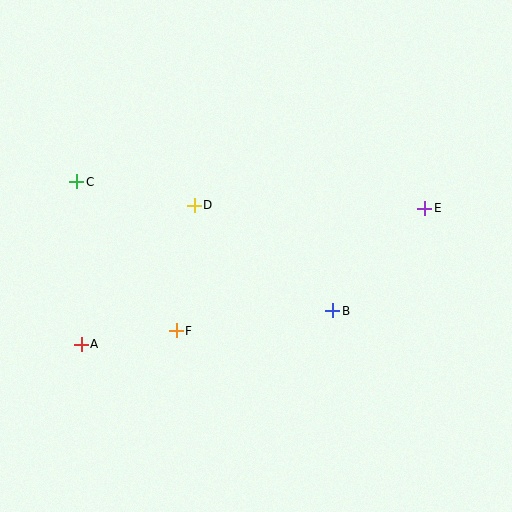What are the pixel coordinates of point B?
Point B is at (333, 311).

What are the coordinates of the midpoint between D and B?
The midpoint between D and B is at (263, 258).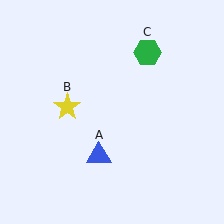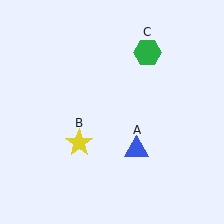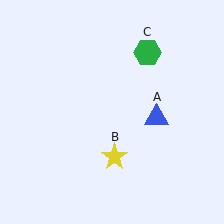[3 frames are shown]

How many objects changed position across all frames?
2 objects changed position: blue triangle (object A), yellow star (object B).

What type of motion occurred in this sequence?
The blue triangle (object A), yellow star (object B) rotated counterclockwise around the center of the scene.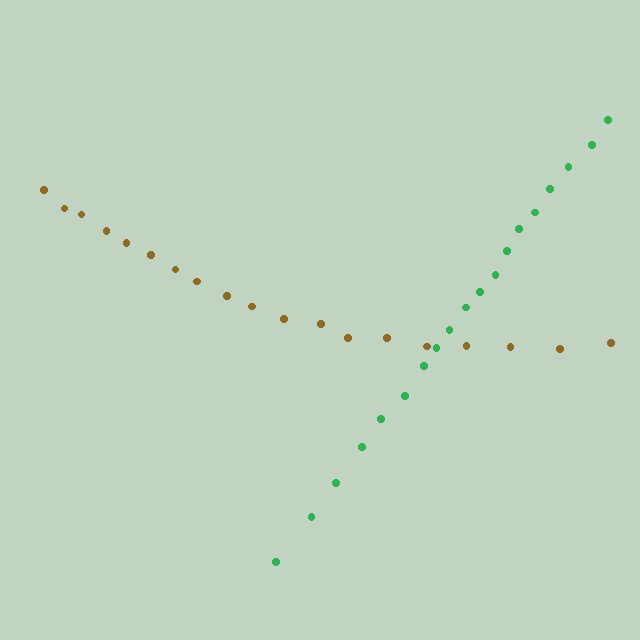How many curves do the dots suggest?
There are 2 distinct paths.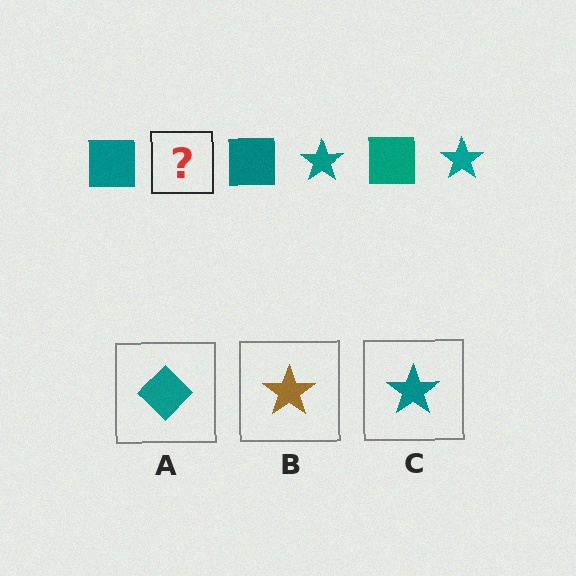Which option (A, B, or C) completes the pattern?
C.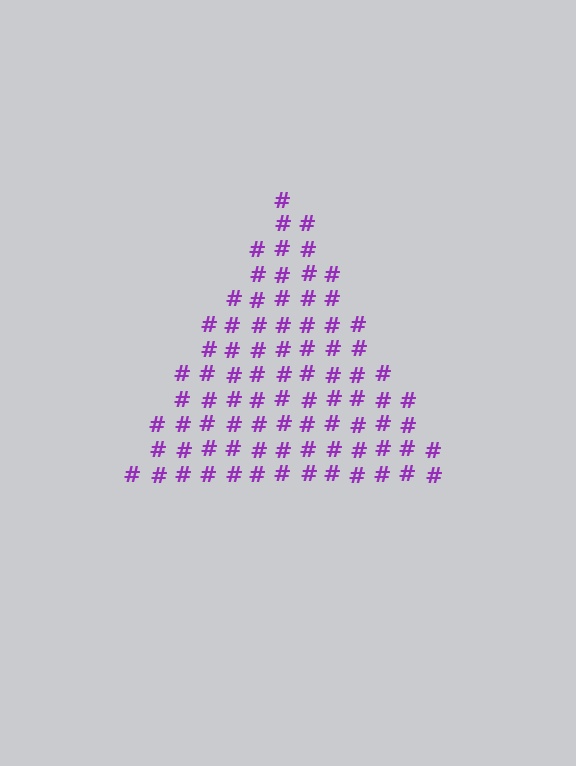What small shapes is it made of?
It is made of small hash symbols.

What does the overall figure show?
The overall figure shows a triangle.